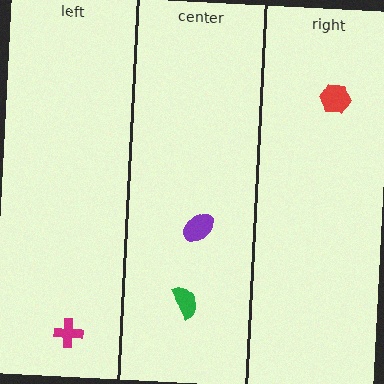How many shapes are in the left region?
1.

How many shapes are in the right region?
1.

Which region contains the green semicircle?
The center region.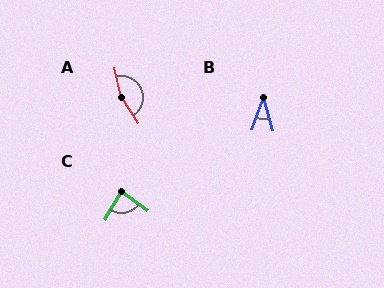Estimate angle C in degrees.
Approximately 84 degrees.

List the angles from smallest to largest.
B (35°), C (84°), A (158°).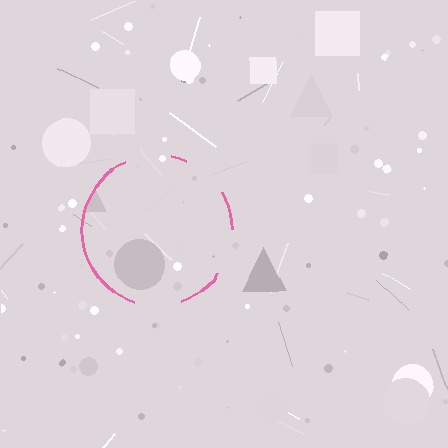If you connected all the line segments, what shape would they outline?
They would outline a circle.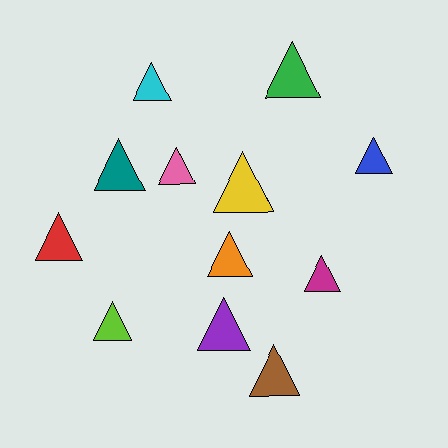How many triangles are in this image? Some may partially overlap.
There are 12 triangles.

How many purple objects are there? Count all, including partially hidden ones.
There is 1 purple object.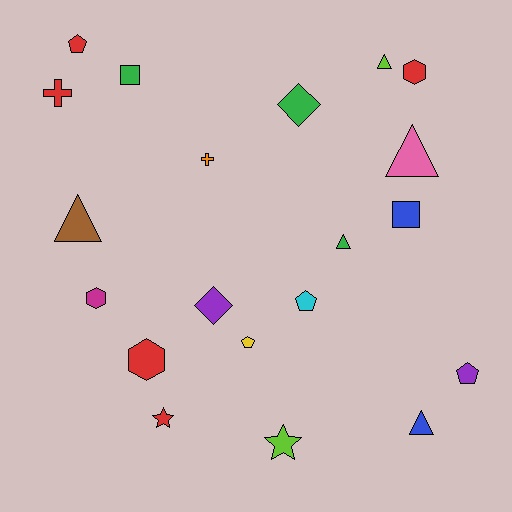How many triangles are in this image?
There are 5 triangles.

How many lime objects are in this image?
There are 2 lime objects.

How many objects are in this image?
There are 20 objects.